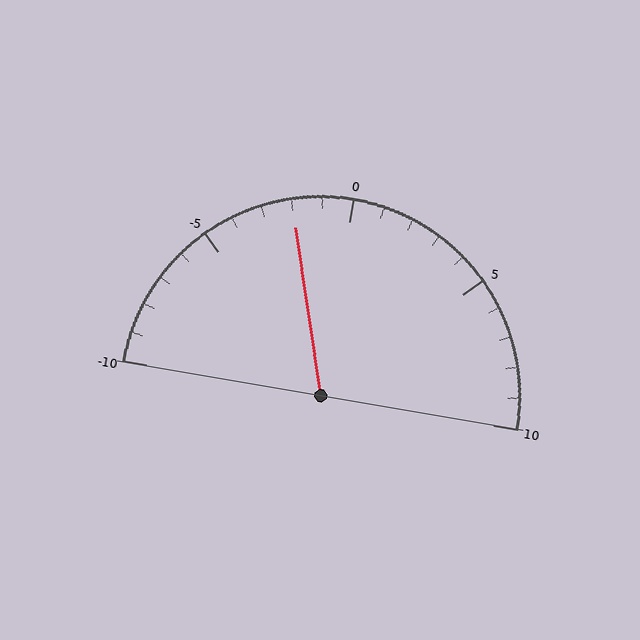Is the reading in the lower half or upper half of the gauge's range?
The reading is in the lower half of the range (-10 to 10).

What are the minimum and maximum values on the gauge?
The gauge ranges from -10 to 10.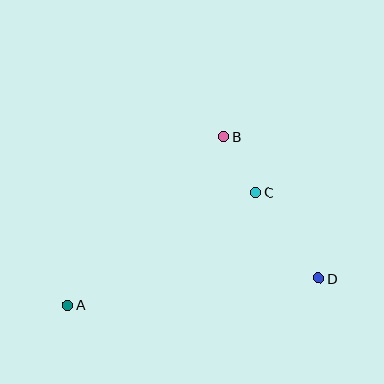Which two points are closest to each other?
Points B and C are closest to each other.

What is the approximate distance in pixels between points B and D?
The distance between B and D is approximately 171 pixels.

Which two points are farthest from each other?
Points A and D are farthest from each other.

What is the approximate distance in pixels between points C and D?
The distance between C and D is approximately 107 pixels.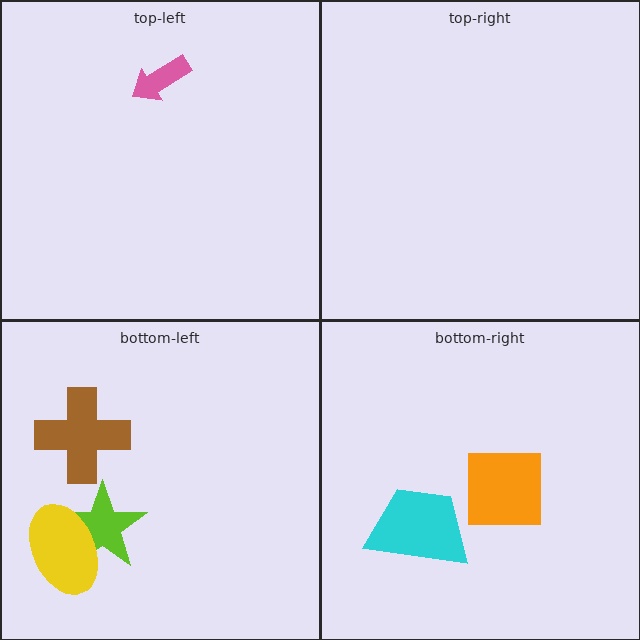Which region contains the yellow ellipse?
The bottom-left region.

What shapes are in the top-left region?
The pink arrow.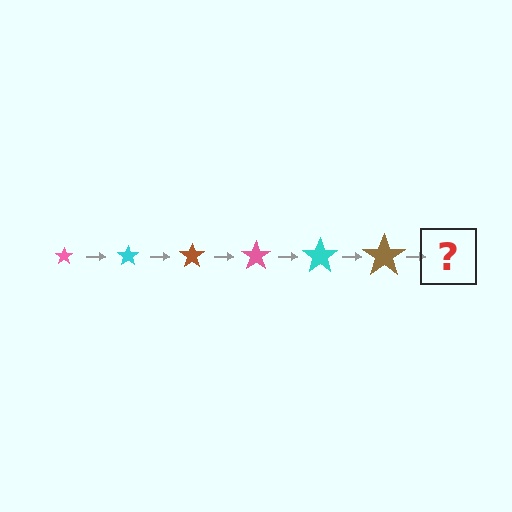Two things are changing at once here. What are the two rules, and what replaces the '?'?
The two rules are that the star grows larger each step and the color cycles through pink, cyan, and brown. The '?' should be a pink star, larger than the previous one.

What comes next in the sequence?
The next element should be a pink star, larger than the previous one.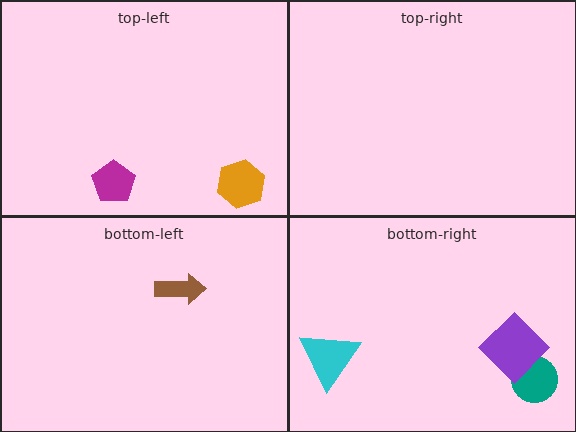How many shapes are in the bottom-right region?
3.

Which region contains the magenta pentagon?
The top-left region.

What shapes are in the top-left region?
The orange hexagon, the magenta pentagon.